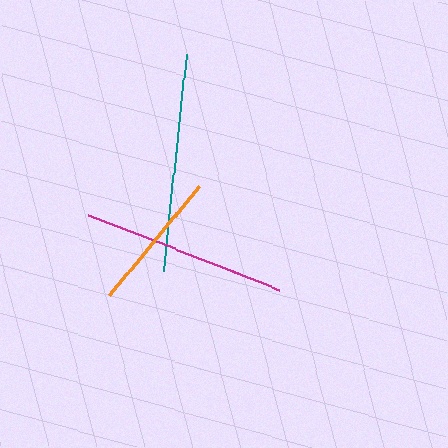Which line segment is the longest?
The teal line is the longest at approximately 219 pixels.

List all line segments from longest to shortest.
From longest to shortest: teal, magenta, orange.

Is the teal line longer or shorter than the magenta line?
The teal line is longer than the magenta line.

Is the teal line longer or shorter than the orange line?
The teal line is longer than the orange line.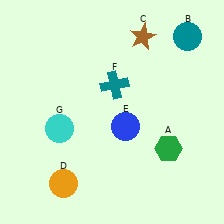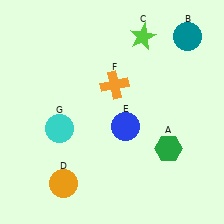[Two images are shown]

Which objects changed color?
C changed from brown to lime. F changed from teal to orange.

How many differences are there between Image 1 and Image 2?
There are 2 differences between the two images.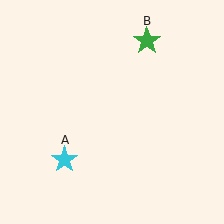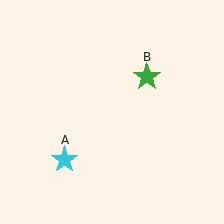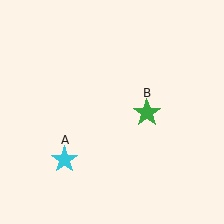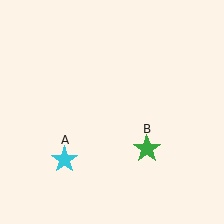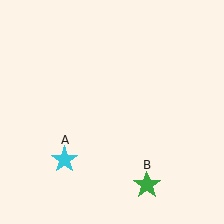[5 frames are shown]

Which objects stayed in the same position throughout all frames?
Cyan star (object A) remained stationary.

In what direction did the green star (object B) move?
The green star (object B) moved down.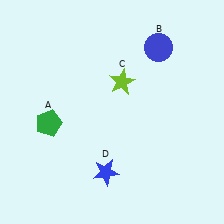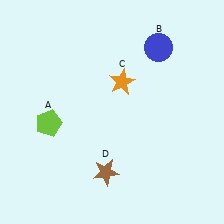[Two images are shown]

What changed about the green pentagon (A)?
In Image 1, A is green. In Image 2, it changed to lime.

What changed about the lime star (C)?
In Image 1, C is lime. In Image 2, it changed to orange.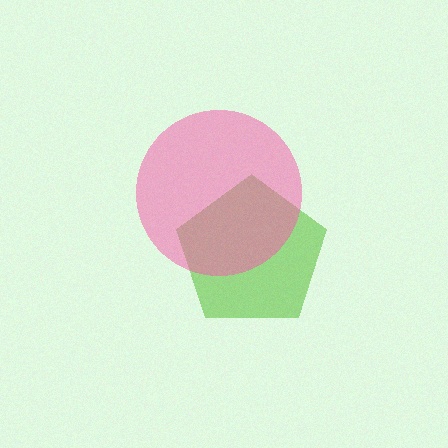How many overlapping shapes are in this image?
There are 2 overlapping shapes in the image.